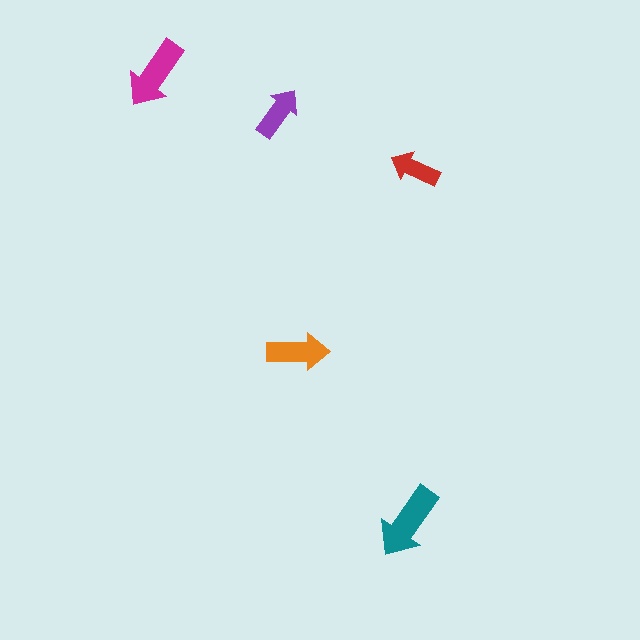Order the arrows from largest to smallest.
the teal one, the magenta one, the orange one, the purple one, the red one.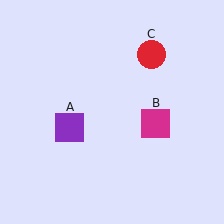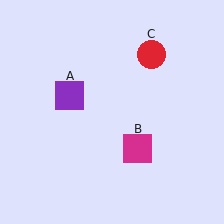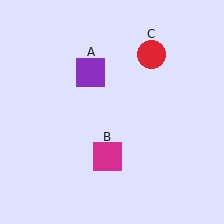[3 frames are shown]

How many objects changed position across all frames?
2 objects changed position: purple square (object A), magenta square (object B).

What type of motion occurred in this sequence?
The purple square (object A), magenta square (object B) rotated clockwise around the center of the scene.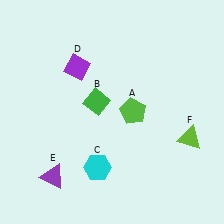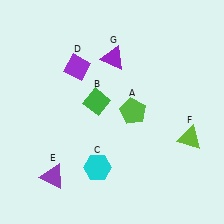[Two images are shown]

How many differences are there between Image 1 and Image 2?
There is 1 difference between the two images.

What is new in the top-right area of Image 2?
A purple triangle (G) was added in the top-right area of Image 2.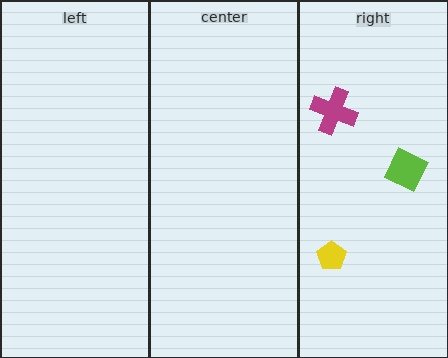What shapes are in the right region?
The lime diamond, the magenta cross, the yellow pentagon.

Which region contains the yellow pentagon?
The right region.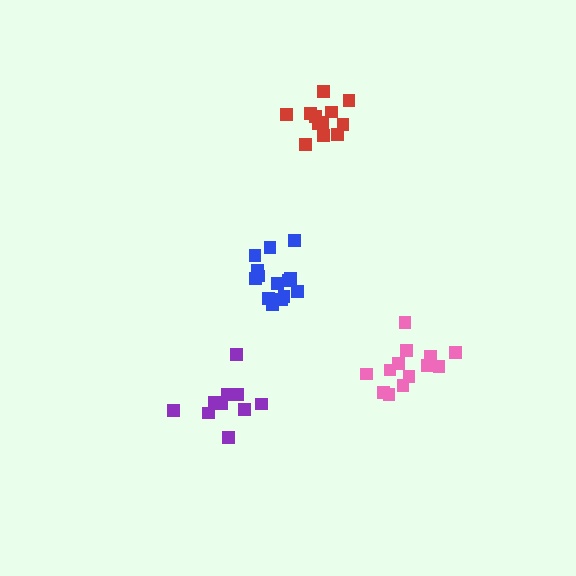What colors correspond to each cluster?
The clusters are colored: pink, red, purple, blue.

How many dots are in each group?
Group 1: 13 dots, Group 2: 12 dots, Group 3: 10 dots, Group 4: 14 dots (49 total).